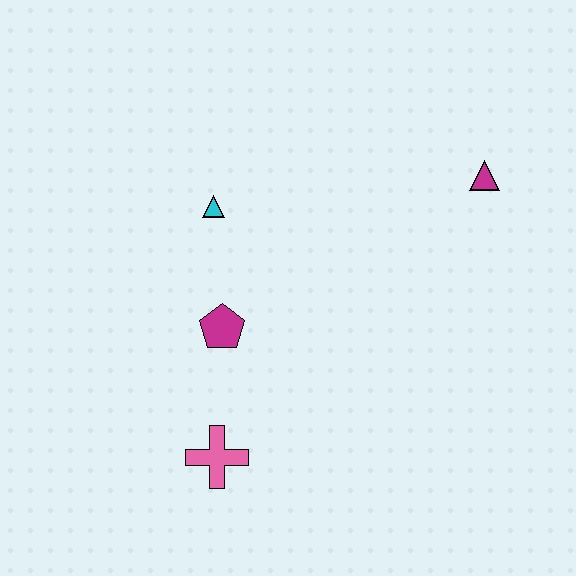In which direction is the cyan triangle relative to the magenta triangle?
The cyan triangle is to the left of the magenta triangle.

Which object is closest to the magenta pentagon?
The cyan triangle is closest to the magenta pentagon.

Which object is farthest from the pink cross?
The magenta triangle is farthest from the pink cross.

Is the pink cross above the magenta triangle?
No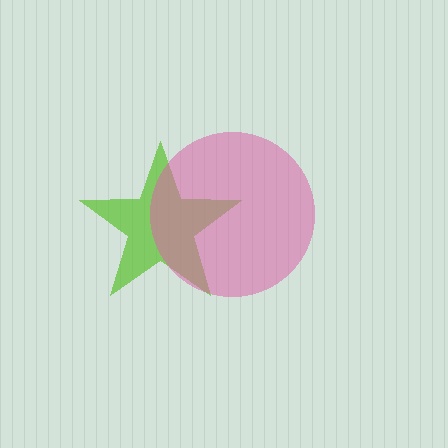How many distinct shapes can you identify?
There are 2 distinct shapes: a lime star, a pink circle.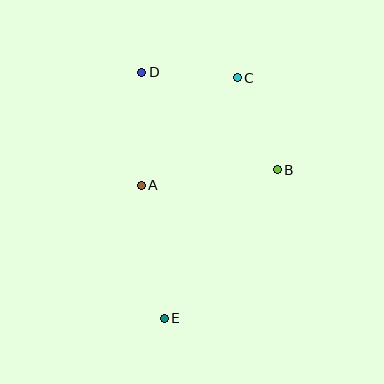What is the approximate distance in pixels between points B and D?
The distance between B and D is approximately 167 pixels.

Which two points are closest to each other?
Points C and D are closest to each other.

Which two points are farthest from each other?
Points C and E are farthest from each other.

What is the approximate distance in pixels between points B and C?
The distance between B and C is approximately 100 pixels.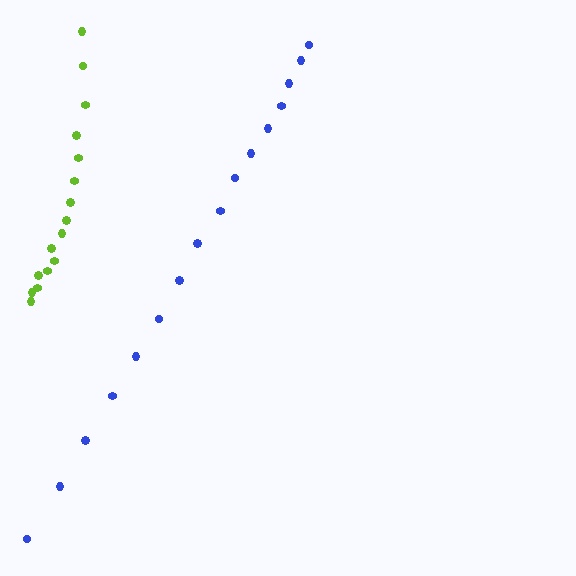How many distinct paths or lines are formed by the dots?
There are 2 distinct paths.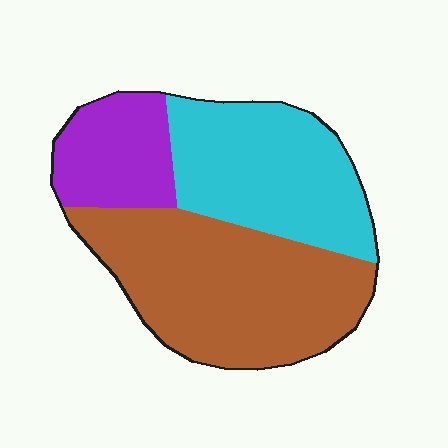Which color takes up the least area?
Purple, at roughly 20%.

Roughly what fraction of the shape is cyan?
Cyan takes up about one third (1/3) of the shape.